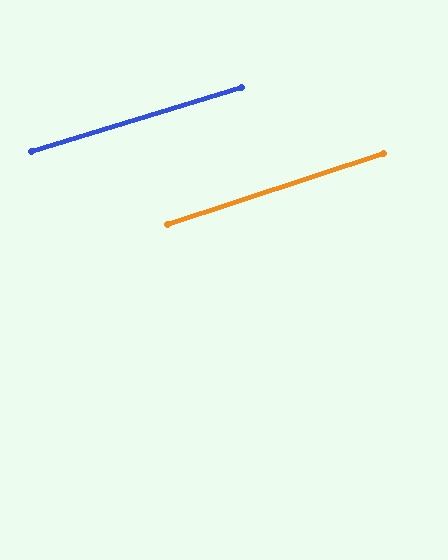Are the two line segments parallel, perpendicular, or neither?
Parallel — their directions differ by only 1.2°.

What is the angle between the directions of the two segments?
Approximately 1 degree.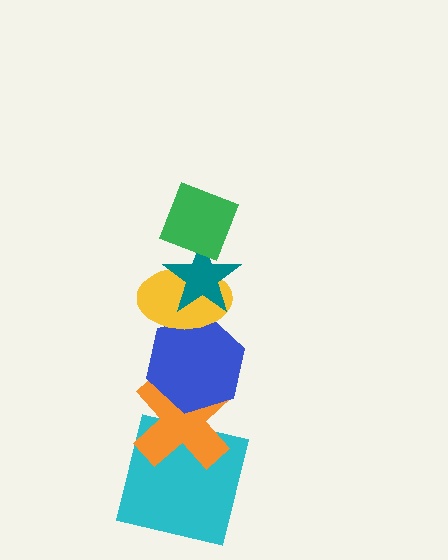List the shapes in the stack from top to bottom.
From top to bottom: the green diamond, the teal star, the yellow ellipse, the blue hexagon, the orange cross, the cyan square.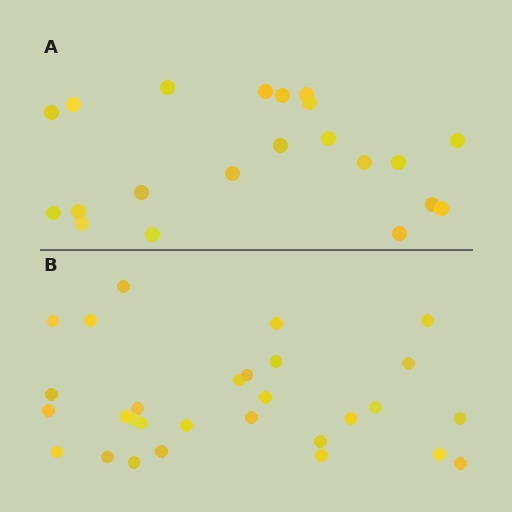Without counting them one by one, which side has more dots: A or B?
Region B (the bottom region) has more dots.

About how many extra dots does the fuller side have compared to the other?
Region B has roughly 8 or so more dots than region A.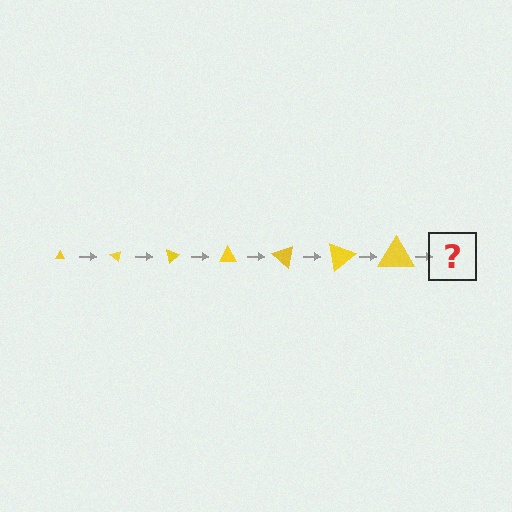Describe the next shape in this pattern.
It should be a triangle, larger than the previous one and rotated 280 degrees from the start.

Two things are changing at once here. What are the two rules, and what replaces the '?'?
The two rules are that the triangle grows larger each step and it rotates 40 degrees each step. The '?' should be a triangle, larger than the previous one and rotated 280 degrees from the start.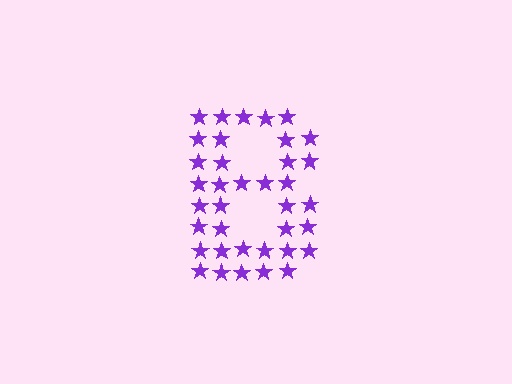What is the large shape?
The large shape is the letter B.